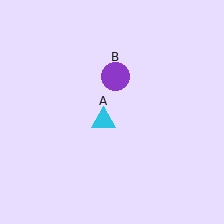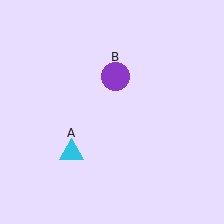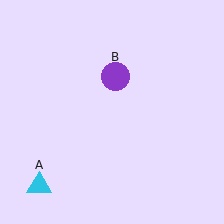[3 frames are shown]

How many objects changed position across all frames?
1 object changed position: cyan triangle (object A).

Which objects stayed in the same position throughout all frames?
Purple circle (object B) remained stationary.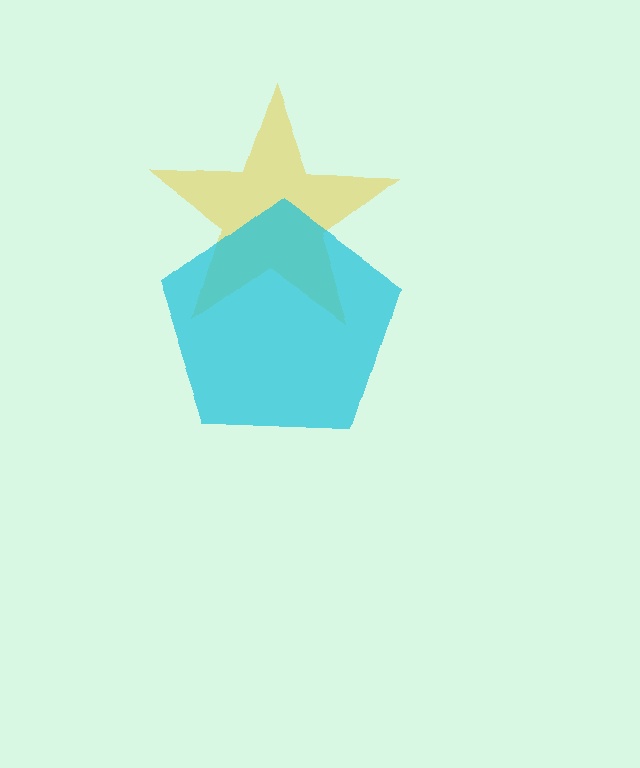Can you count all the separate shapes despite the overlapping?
Yes, there are 2 separate shapes.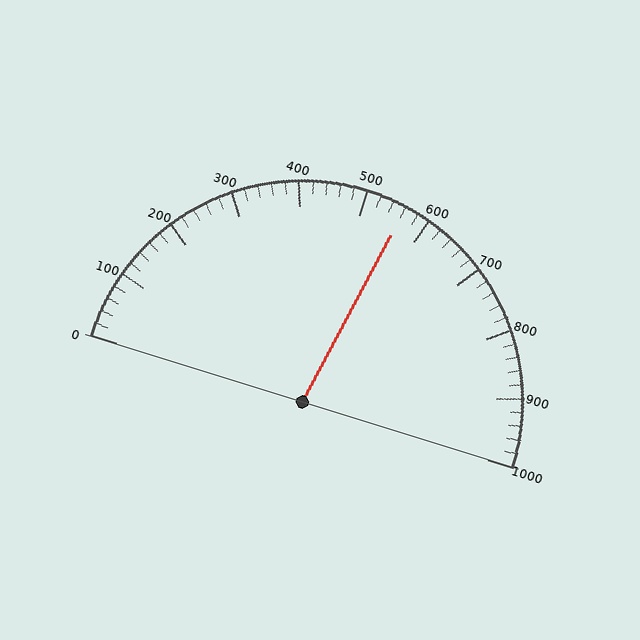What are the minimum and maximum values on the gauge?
The gauge ranges from 0 to 1000.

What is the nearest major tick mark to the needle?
The nearest major tick mark is 600.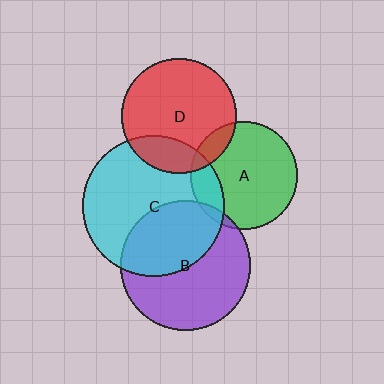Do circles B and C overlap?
Yes.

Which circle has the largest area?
Circle C (cyan).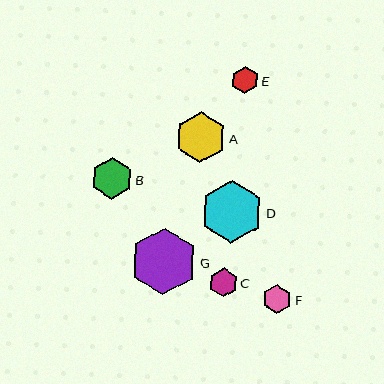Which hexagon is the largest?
Hexagon G is the largest with a size of approximately 67 pixels.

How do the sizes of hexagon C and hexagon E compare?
Hexagon C and hexagon E are approximately the same size.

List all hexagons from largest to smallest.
From largest to smallest: G, D, A, B, C, F, E.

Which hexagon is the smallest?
Hexagon E is the smallest with a size of approximately 27 pixels.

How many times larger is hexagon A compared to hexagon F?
Hexagon A is approximately 1.8 times the size of hexagon F.